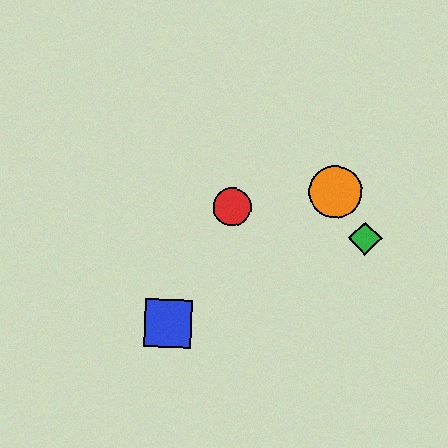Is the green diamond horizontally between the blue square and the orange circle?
No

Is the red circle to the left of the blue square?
No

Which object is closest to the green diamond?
The orange circle is closest to the green diamond.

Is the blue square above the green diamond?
No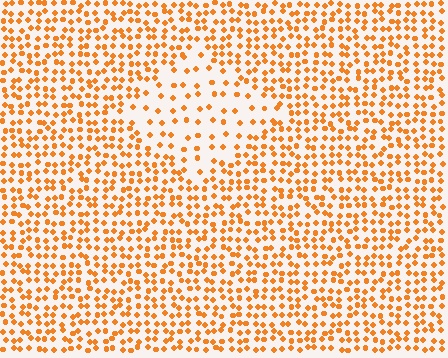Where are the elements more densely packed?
The elements are more densely packed outside the diamond boundary.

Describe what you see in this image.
The image contains small orange elements arranged at two different densities. A diamond-shaped region is visible where the elements are less densely packed than the surrounding area.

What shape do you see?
I see a diamond.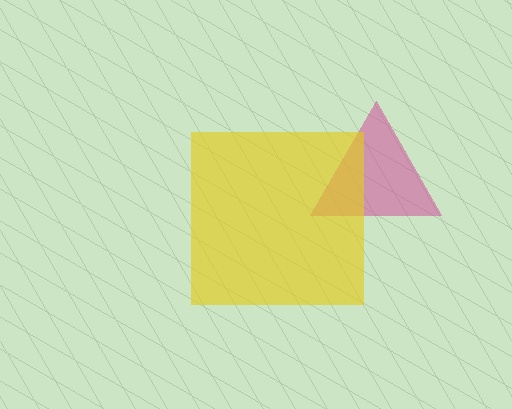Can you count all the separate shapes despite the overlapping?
Yes, there are 2 separate shapes.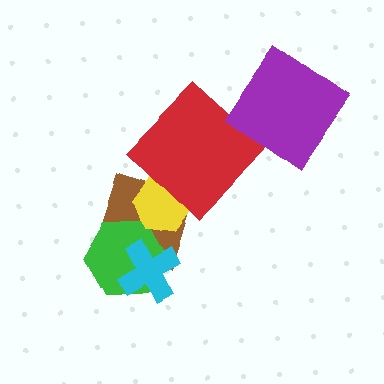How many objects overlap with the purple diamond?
0 objects overlap with the purple diamond.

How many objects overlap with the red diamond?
1 object overlaps with the red diamond.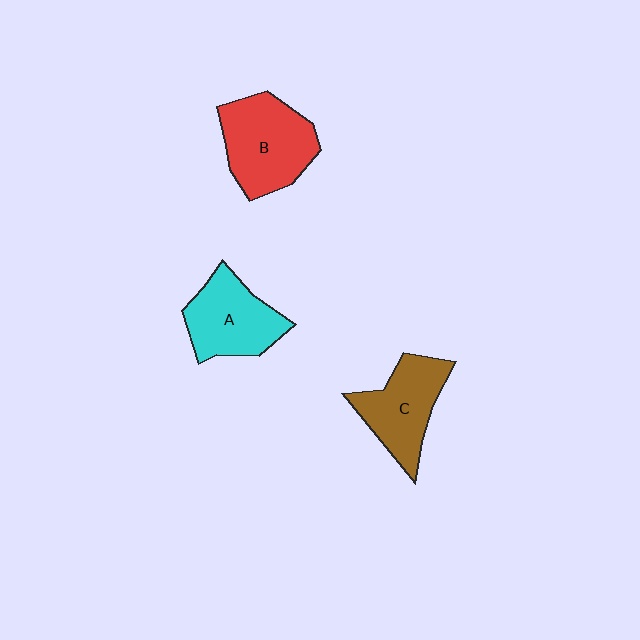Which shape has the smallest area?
Shape C (brown).